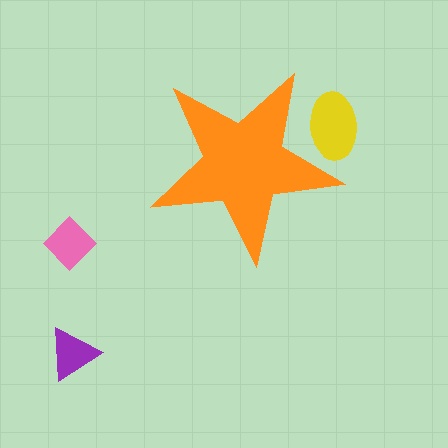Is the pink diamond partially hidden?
No, the pink diamond is fully visible.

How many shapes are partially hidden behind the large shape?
1 shape is partially hidden.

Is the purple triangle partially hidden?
No, the purple triangle is fully visible.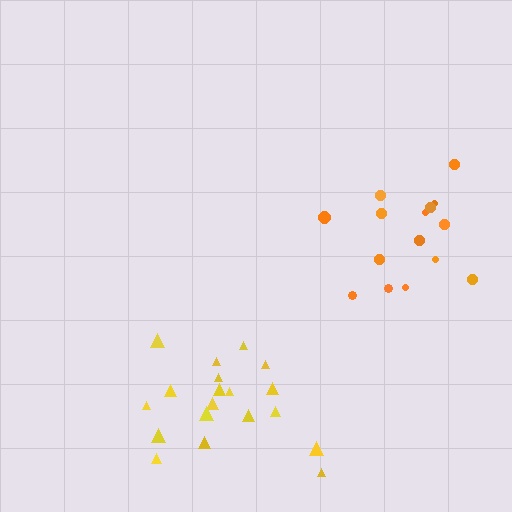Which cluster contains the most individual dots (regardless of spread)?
Yellow (19).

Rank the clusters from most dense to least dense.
yellow, orange.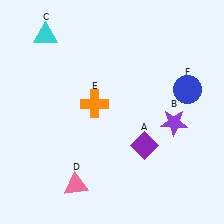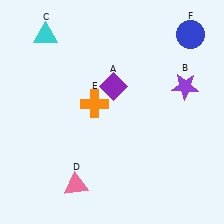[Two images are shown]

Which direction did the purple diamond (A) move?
The purple diamond (A) moved up.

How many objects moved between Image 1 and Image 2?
3 objects moved between the two images.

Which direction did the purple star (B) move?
The purple star (B) moved up.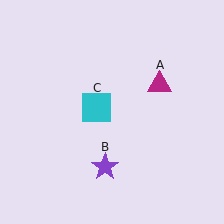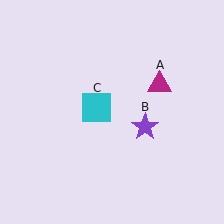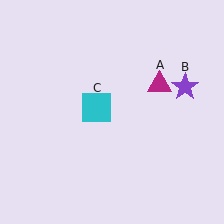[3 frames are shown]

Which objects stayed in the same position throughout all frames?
Magenta triangle (object A) and cyan square (object C) remained stationary.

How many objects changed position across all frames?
1 object changed position: purple star (object B).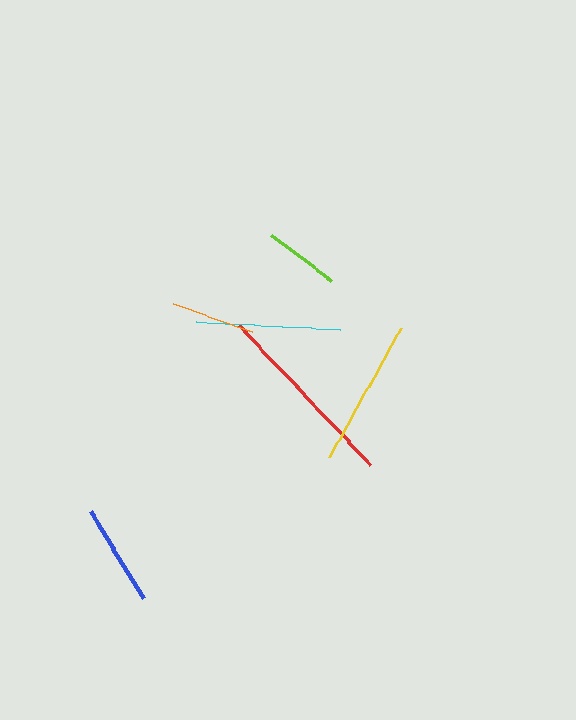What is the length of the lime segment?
The lime segment is approximately 76 pixels long.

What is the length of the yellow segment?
The yellow segment is approximately 147 pixels long.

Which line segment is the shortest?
The lime line is the shortest at approximately 76 pixels.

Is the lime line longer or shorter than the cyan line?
The cyan line is longer than the lime line.